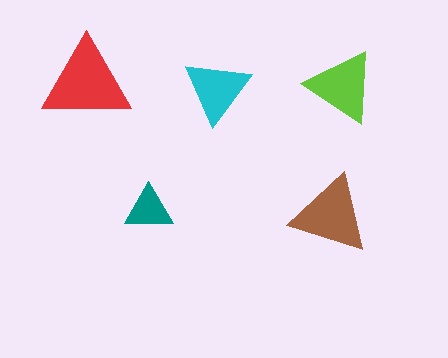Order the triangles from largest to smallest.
the red one, the brown one, the lime one, the cyan one, the teal one.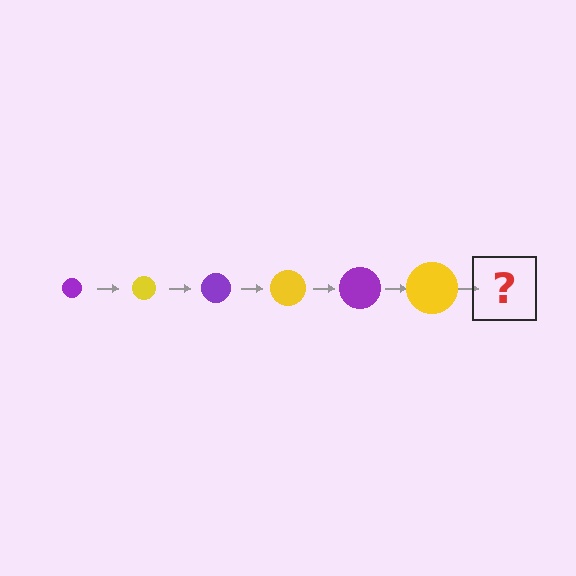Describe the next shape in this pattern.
It should be a purple circle, larger than the previous one.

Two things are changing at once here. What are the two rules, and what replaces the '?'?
The two rules are that the circle grows larger each step and the color cycles through purple and yellow. The '?' should be a purple circle, larger than the previous one.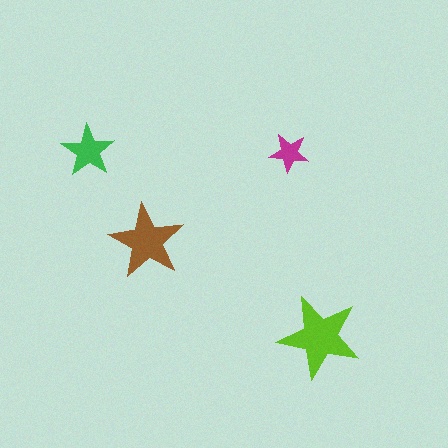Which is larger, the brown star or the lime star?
The lime one.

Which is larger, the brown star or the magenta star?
The brown one.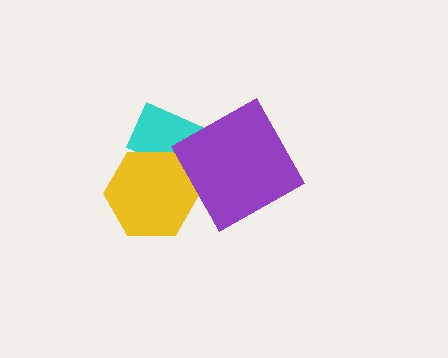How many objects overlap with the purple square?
1 object overlaps with the purple square.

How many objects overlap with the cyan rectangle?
2 objects overlap with the cyan rectangle.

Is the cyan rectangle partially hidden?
Yes, it is partially covered by another shape.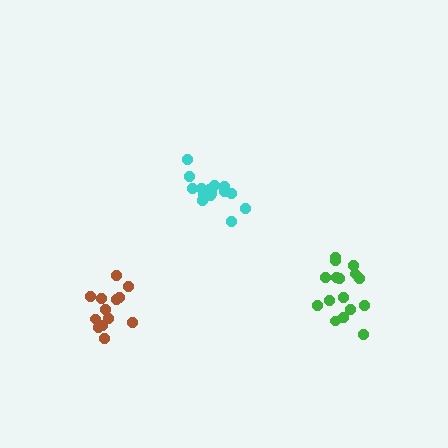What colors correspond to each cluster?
The clusters are colored: brown, green, cyan.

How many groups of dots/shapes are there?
There are 3 groups.